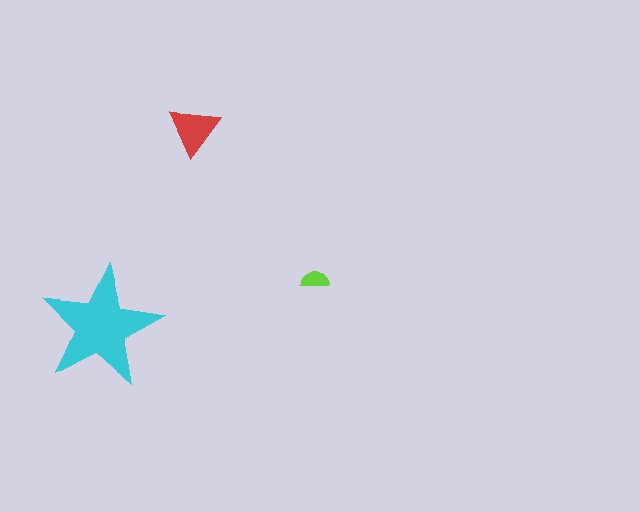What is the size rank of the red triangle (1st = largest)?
2nd.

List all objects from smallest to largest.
The lime semicircle, the red triangle, the cyan star.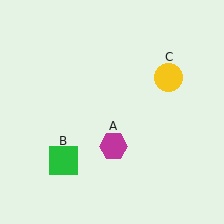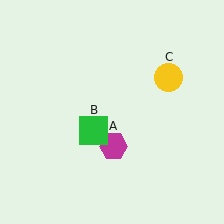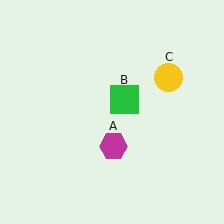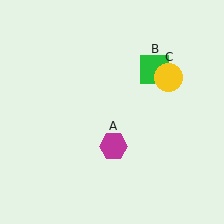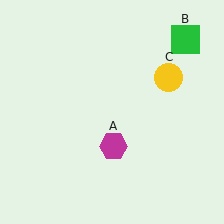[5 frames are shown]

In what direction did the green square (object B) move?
The green square (object B) moved up and to the right.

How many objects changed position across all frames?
1 object changed position: green square (object B).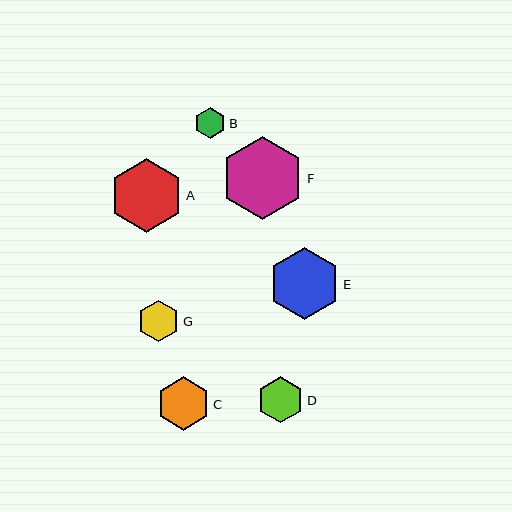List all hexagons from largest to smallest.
From largest to smallest: F, A, E, C, D, G, B.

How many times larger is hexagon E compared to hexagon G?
Hexagon E is approximately 1.7 times the size of hexagon G.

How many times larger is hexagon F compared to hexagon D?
Hexagon F is approximately 1.8 times the size of hexagon D.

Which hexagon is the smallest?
Hexagon B is the smallest with a size of approximately 31 pixels.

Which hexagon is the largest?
Hexagon F is the largest with a size of approximately 82 pixels.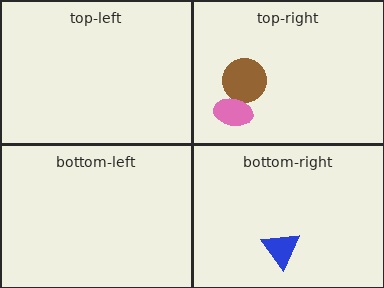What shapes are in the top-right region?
The brown circle, the pink ellipse.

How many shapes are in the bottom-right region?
1.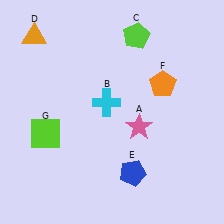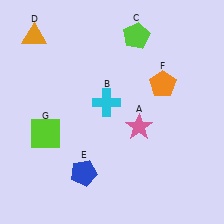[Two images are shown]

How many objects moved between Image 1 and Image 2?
1 object moved between the two images.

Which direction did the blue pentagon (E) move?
The blue pentagon (E) moved left.